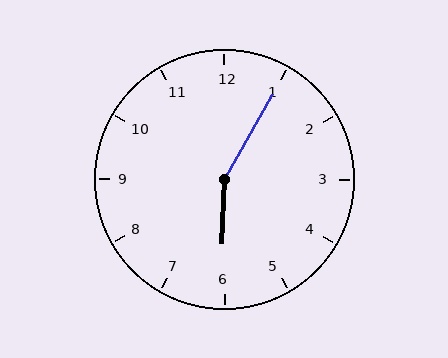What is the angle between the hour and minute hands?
Approximately 152 degrees.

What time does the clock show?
6:05.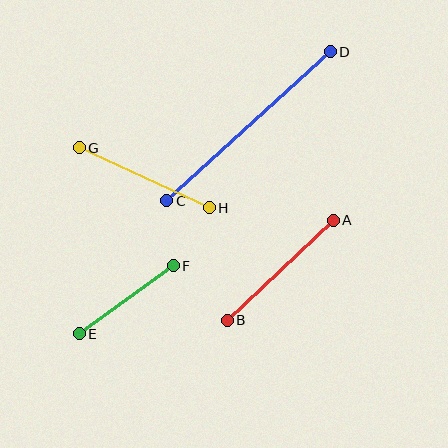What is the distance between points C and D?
The distance is approximately 221 pixels.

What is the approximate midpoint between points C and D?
The midpoint is at approximately (249, 126) pixels.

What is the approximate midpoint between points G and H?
The midpoint is at approximately (144, 178) pixels.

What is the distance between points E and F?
The distance is approximately 116 pixels.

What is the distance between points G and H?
The distance is approximately 143 pixels.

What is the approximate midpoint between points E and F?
The midpoint is at approximately (126, 300) pixels.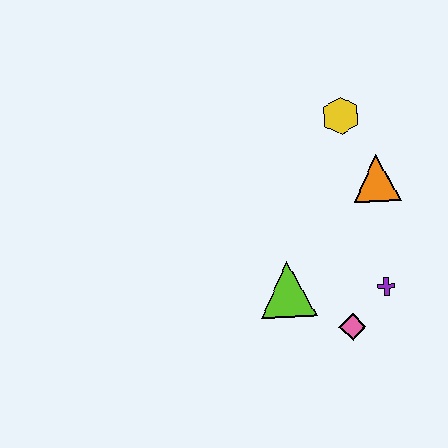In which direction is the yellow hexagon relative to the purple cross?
The yellow hexagon is above the purple cross.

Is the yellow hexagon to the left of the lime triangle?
No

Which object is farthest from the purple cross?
The yellow hexagon is farthest from the purple cross.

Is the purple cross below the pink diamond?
No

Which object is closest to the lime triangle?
The pink diamond is closest to the lime triangle.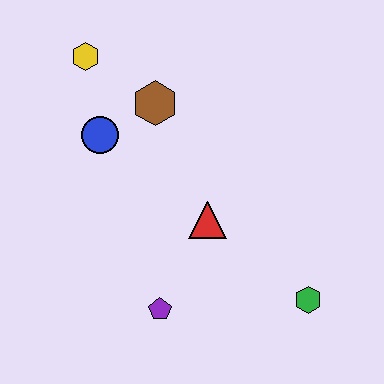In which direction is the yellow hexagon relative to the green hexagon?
The yellow hexagon is above the green hexagon.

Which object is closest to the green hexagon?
The red triangle is closest to the green hexagon.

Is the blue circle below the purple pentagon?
No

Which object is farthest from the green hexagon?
The yellow hexagon is farthest from the green hexagon.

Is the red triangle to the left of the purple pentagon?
No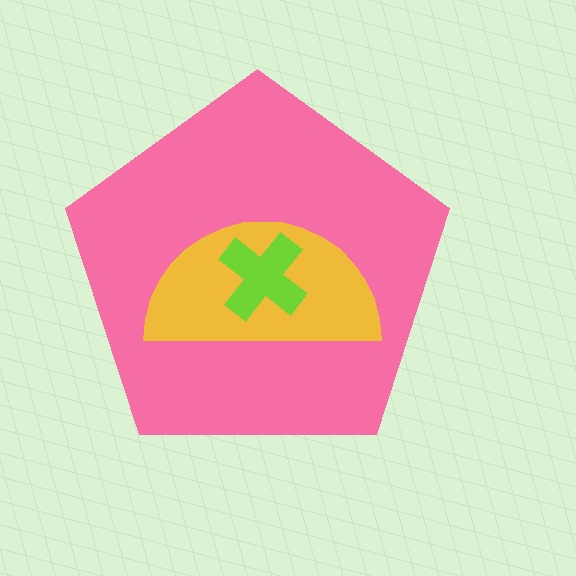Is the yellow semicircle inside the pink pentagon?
Yes.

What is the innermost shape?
The lime cross.